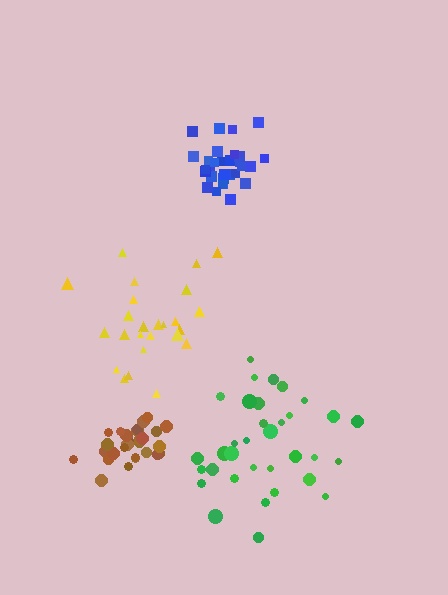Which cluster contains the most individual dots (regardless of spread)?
Green (34).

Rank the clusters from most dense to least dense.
blue, brown, yellow, green.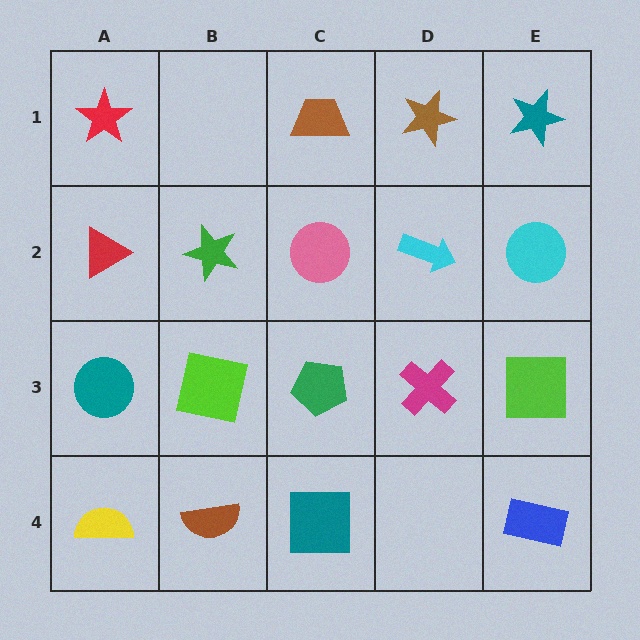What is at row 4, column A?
A yellow semicircle.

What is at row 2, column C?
A pink circle.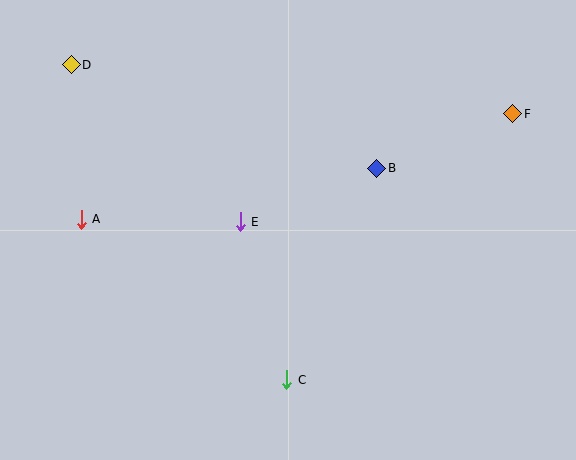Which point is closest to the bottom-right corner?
Point C is closest to the bottom-right corner.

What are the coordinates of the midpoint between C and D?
The midpoint between C and D is at (179, 222).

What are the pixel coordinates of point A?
Point A is at (81, 219).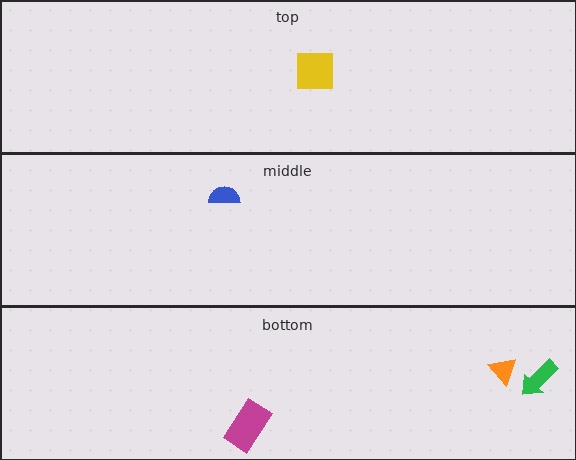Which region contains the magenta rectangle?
The bottom region.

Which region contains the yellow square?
The top region.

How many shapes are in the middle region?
1.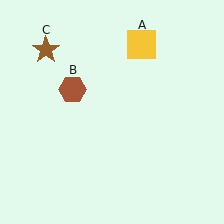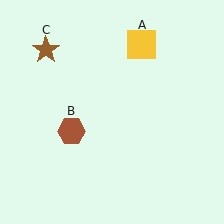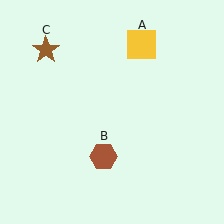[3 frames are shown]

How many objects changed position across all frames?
1 object changed position: brown hexagon (object B).